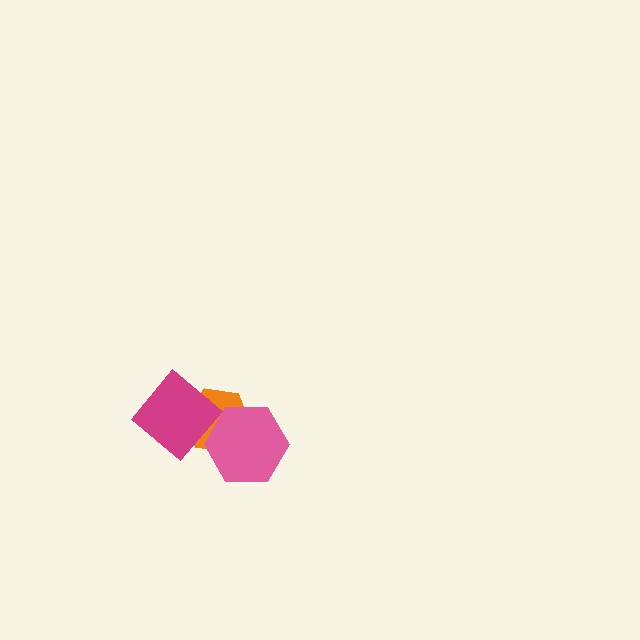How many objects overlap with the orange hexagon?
2 objects overlap with the orange hexagon.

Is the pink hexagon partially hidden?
Yes, it is partially covered by another shape.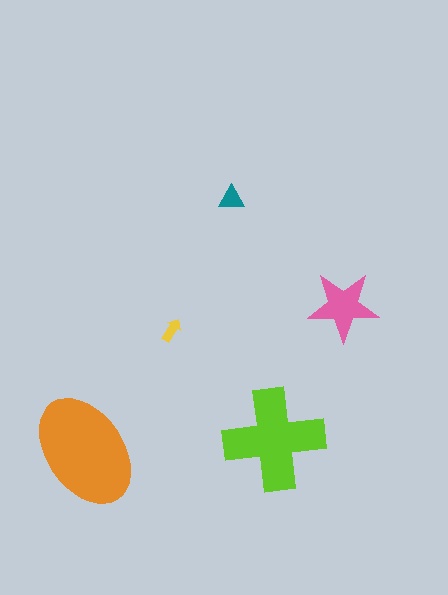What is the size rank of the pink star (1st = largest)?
3rd.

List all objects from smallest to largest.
The yellow arrow, the teal triangle, the pink star, the lime cross, the orange ellipse.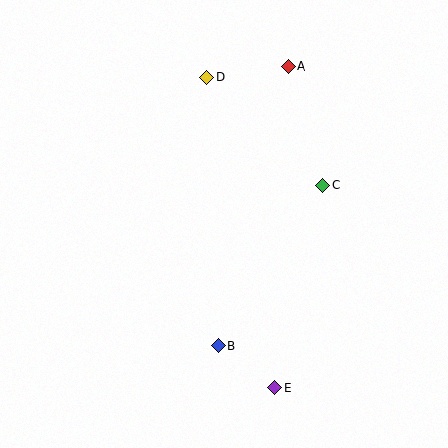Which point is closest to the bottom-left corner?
Point B is closest to the bottom-left corner.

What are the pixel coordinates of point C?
Point C is at (323, 185).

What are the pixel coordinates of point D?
Point D is at (206, 77).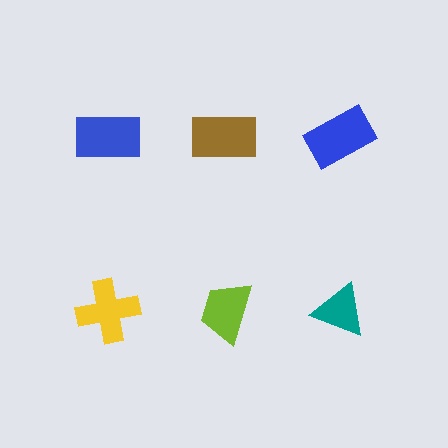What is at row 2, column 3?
A teal triangle.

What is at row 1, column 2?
A brown rectangle.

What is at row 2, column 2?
A lime trapezoid.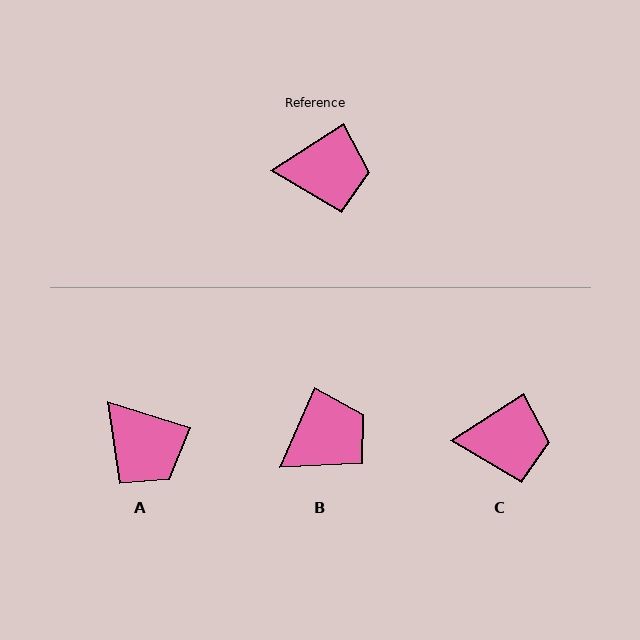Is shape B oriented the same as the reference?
No, it is off by about 34 degrees.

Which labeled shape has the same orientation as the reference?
C.